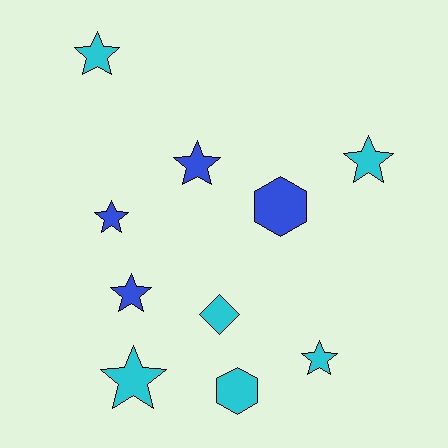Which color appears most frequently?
Cyan, with 6 objects.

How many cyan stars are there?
There are 4 cyan stars.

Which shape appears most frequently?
Star, with 7 objects.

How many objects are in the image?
There are 10 objects.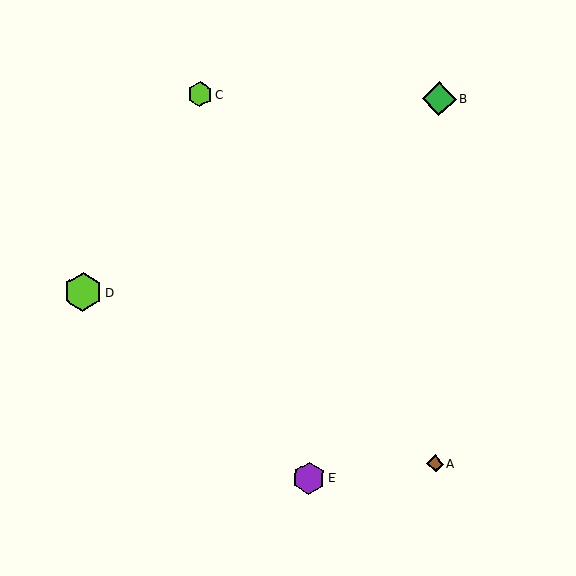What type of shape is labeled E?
Shape E is a purple hexagon.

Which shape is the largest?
The lime hexagon (labeled D) is the largest.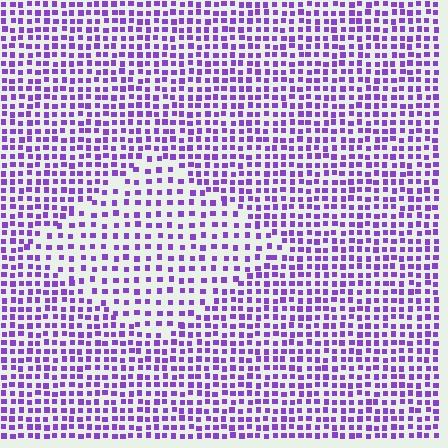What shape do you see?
I see a diamond.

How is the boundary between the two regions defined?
The boundary is defined by a change in element density (approximately 1.7x ratio). All elements are the same color, size, and shape.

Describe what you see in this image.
The image contains small purple elements arranged at two different densities. A diamond-shaped region is visible where the elements are less densely packed than the surrounding area.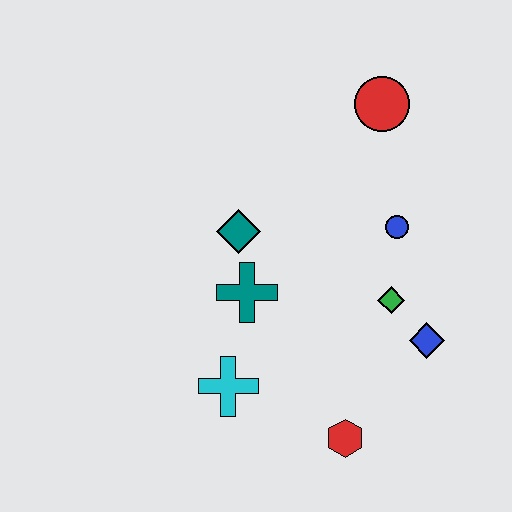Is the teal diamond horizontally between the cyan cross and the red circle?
Yes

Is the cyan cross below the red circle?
Yes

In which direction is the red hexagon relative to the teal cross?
The red hexagon is below the teal cross.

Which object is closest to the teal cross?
The teal diamond is closest to the teal cross.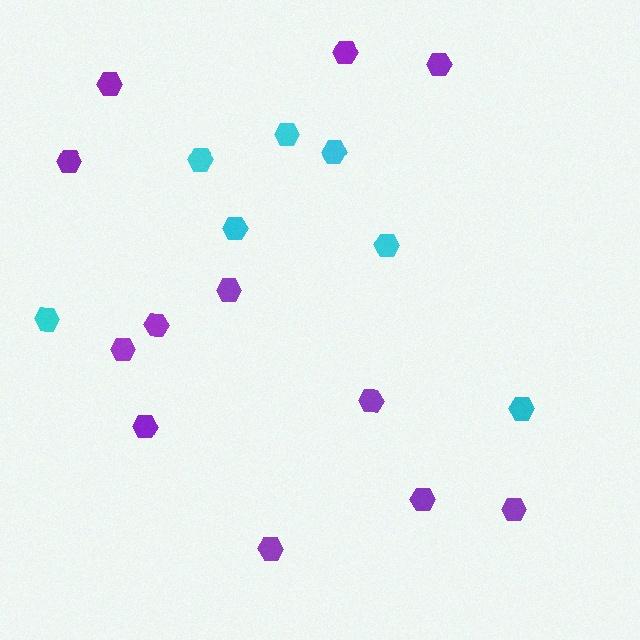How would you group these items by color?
There are 2 groups: one group of purple hexagons (12) and one group of cyan hexagons (7).